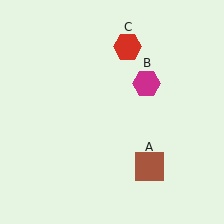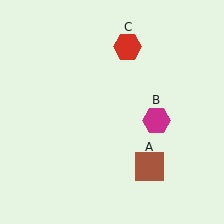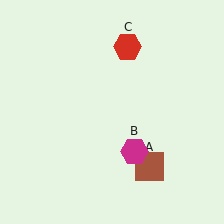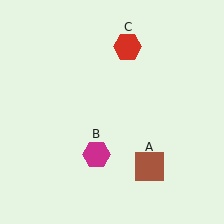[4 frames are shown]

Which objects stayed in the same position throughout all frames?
Brown square (object A) and red hexagon (object C) remained stationary.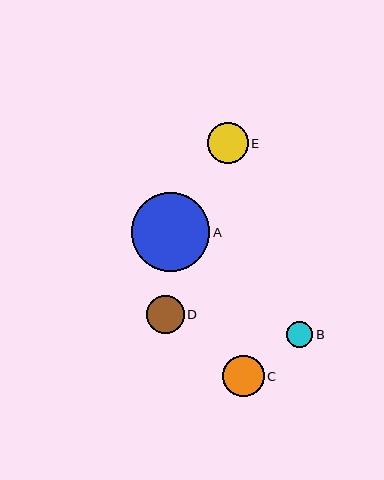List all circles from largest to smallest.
From largest to smallest: A, C, E, D, B.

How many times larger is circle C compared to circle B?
Circle C is approximately 1.6 times the size of circle B.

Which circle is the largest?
Circle A is the largest with a size of approximately 78 pixels.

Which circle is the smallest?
Circle B is the smallest with a size of approximately 26 pixels.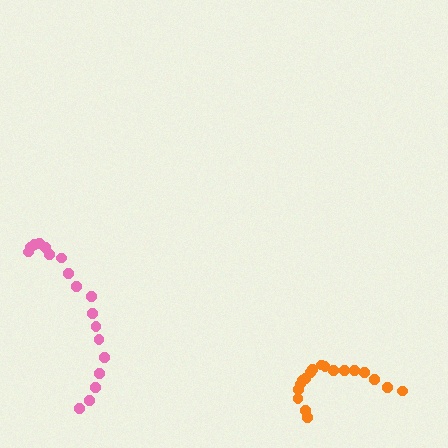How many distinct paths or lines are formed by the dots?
There are 2 distinct paths.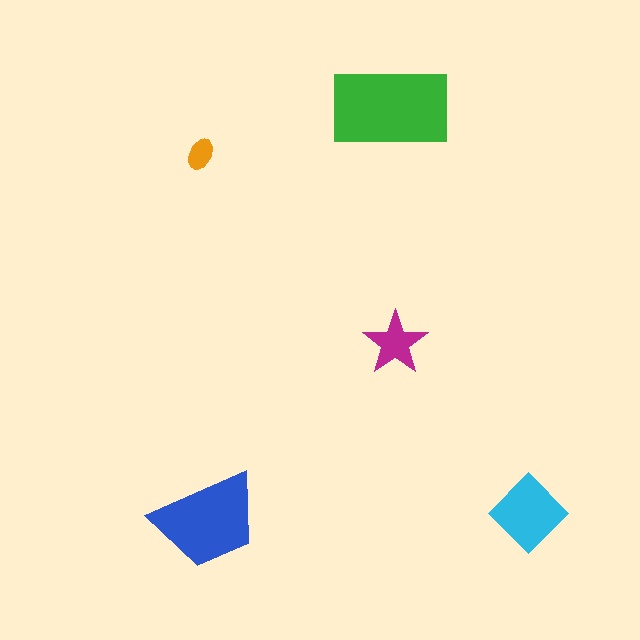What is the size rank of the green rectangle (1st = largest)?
1st.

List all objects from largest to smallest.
The green rectangle, the blue trapezoid, the cyan diamond, the magenta star, the orange ellipse.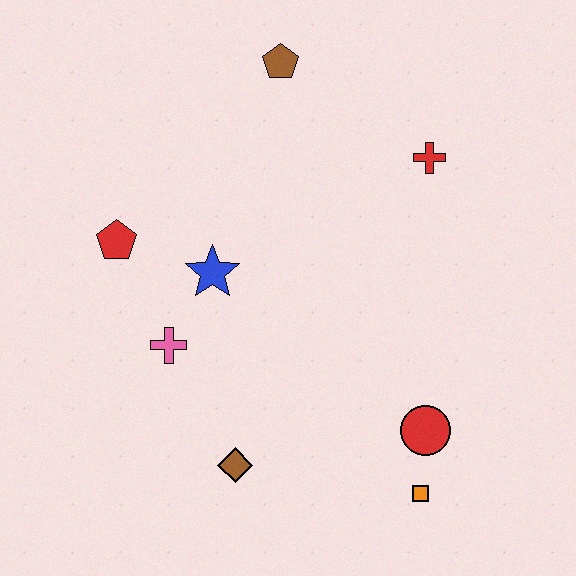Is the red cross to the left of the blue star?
No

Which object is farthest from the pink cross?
The red cross is farthest from the pink cross.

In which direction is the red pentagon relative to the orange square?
The red pentagon is to the left of the orange square.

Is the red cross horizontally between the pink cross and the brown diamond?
No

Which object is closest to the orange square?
The red circle is closest to the orange square.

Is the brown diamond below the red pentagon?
Yes